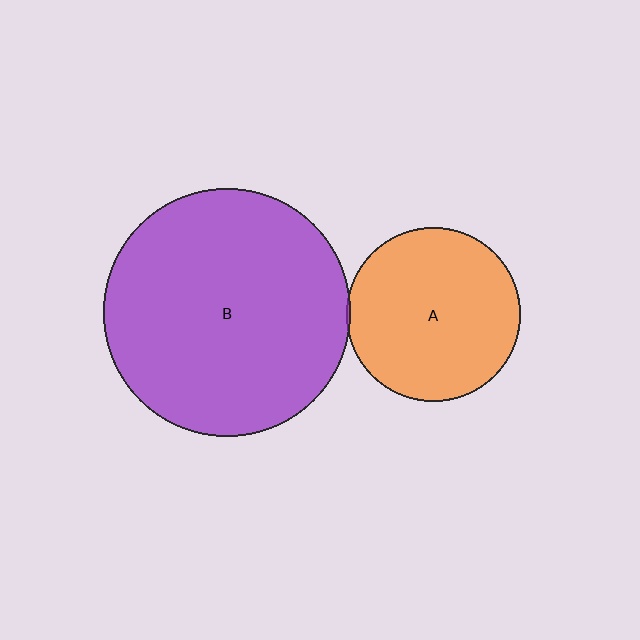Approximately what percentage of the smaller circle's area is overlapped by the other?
Approximately 5%.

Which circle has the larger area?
Circle B (purple).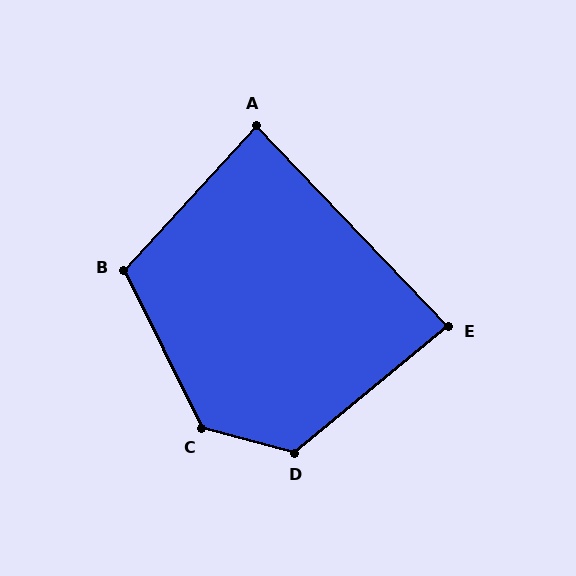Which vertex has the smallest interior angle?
E, at approximately 86 degrees.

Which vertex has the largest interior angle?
C, at approximately 131 degrees.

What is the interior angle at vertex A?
Approximately 86 degrees (approximately right).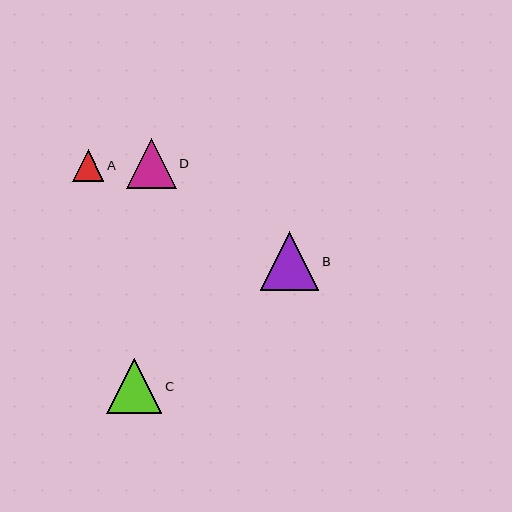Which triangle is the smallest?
Triangle A is the smallest with a size of approximately 32 pixels.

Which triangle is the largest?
Triangle B is the largest with a size of approximately 59 pixels.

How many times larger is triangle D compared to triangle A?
Triangle D is approximately 1.6 times the size of triangle A.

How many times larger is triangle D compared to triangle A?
Triangle D is approximately 1.6 times the size of triangle A.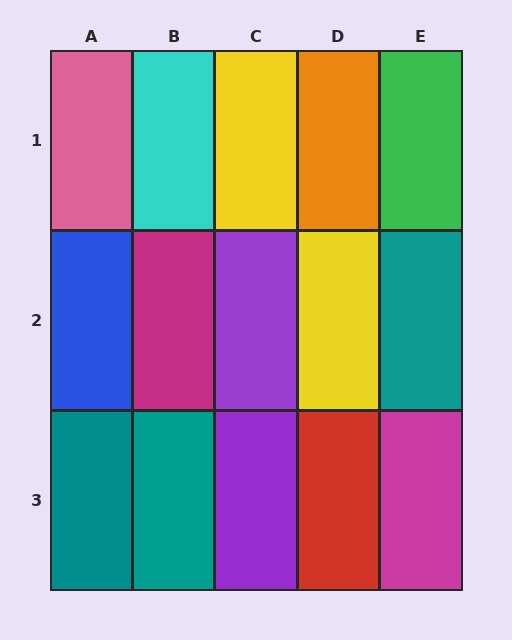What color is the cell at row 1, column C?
Yellow.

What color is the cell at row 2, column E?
Teal.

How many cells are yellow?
2 cells are yellow.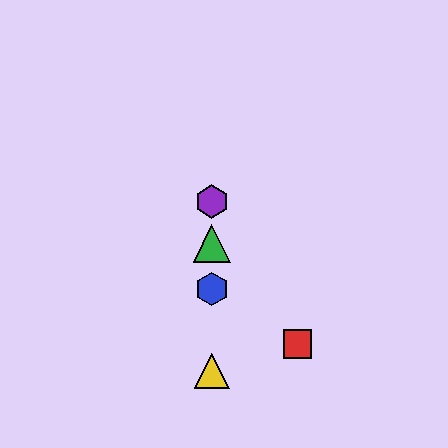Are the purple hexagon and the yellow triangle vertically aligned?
Yes, both are at x≈212.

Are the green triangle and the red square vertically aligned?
No, the green triangle is at x≈212 and the red square is at x≈297.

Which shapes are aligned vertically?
The blue hexagon, the green triangle, the yellow triangle, the purple hexagon are aligned vertically.